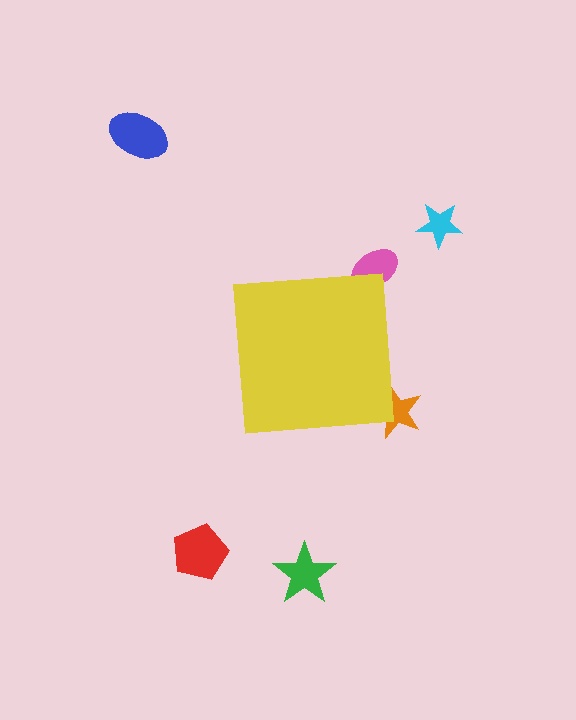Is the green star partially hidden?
No, the green star is fully visible.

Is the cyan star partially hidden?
No, the cyan star is fully visible.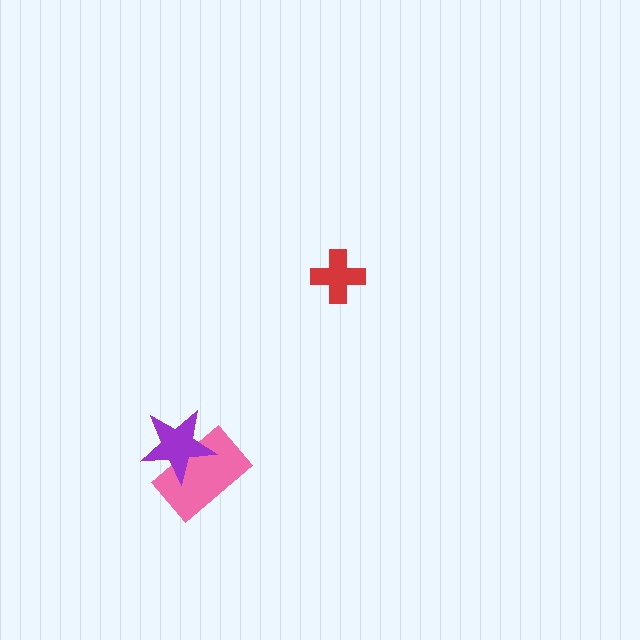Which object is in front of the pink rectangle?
The purple star is in front of the pink rectangle.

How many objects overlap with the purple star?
1 object overlaps with the purple star.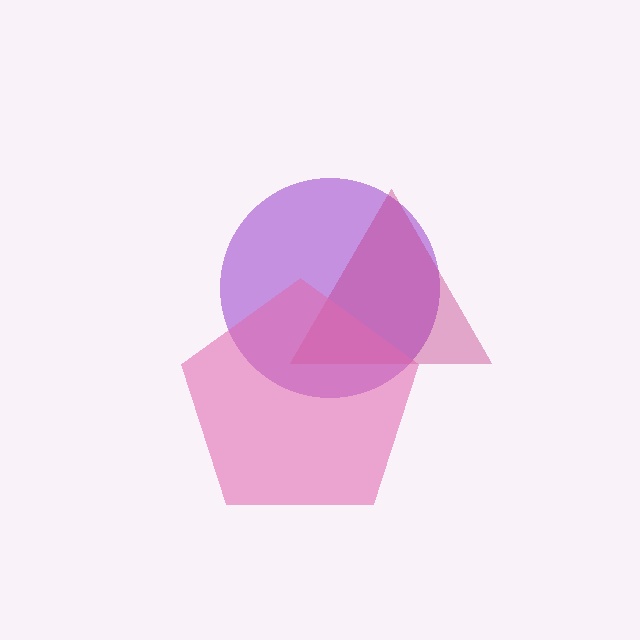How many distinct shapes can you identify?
There are 3 distinct shapes: a purple circle, a magenta triangle, a pink pentagon.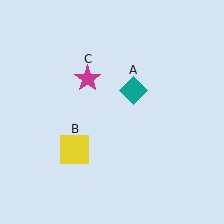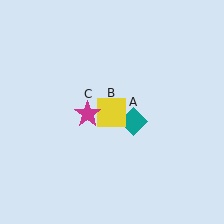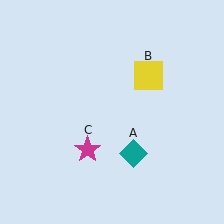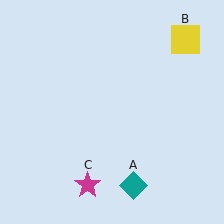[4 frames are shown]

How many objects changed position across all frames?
3 objects changed position: teal diamond (object A), yellow square (object B), magenta star (object C).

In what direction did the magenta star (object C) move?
The magenta star (object C) moved down.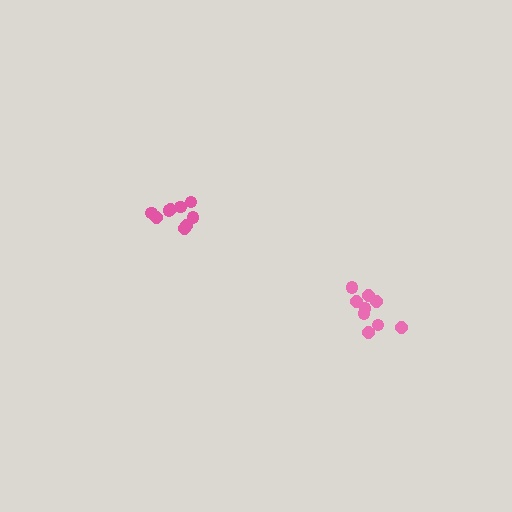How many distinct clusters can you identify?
There are 2 distinct clusters.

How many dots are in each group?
Group 1: 9 dots, Group 2: 9 dots (18 total).